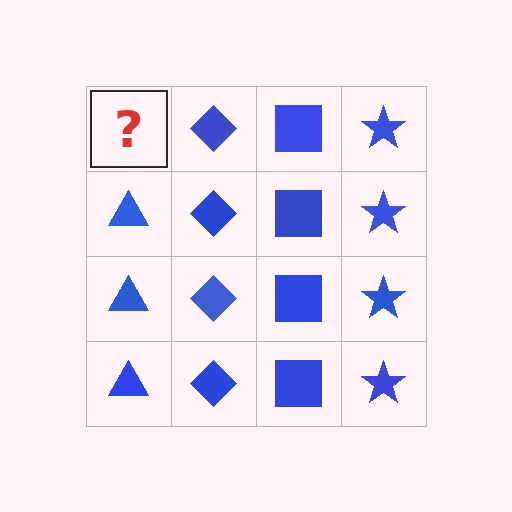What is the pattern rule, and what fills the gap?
The rule is that each column has a consistent shape. The gap should be filled with a blue triangle.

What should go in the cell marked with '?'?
The missing cell should contain a blue triangle.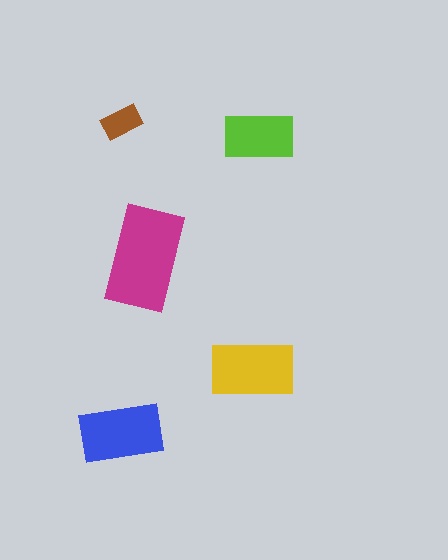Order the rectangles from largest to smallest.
the magenta one, the yellow one, the blue one, the lime one, the brown one.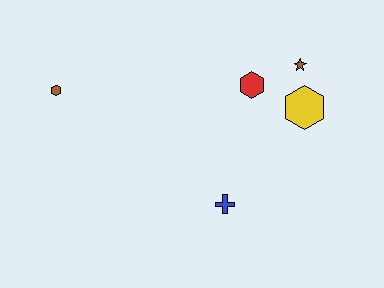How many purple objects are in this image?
There are no purple objects.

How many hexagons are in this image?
There are 3 hexagons.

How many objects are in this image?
There are 5 objects.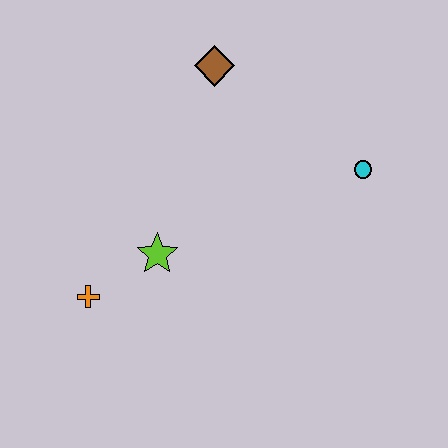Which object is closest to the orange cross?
The lime star is closest to the orange cross.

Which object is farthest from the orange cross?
The cyan circle is farthest from the orange cross.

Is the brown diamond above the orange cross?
Yes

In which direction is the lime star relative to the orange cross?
The lime star is to the right of the orange cross.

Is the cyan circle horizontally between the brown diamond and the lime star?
No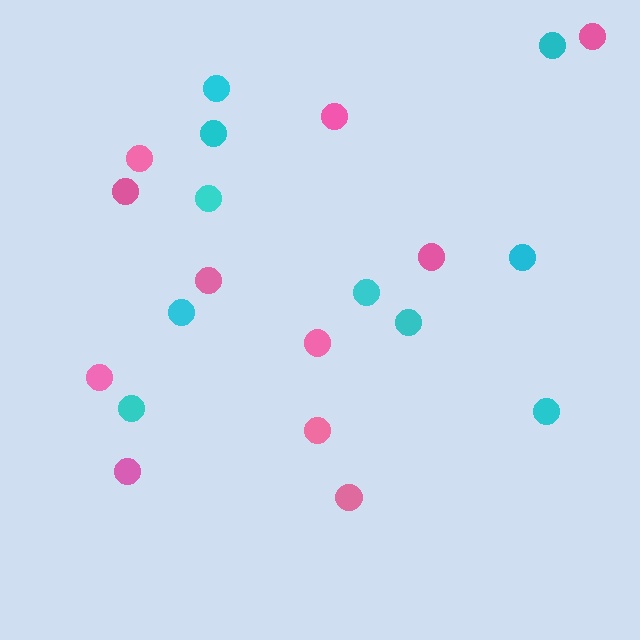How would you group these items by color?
There are 2 groups: one group of cyan circles (10) and one group of pink circles (11).